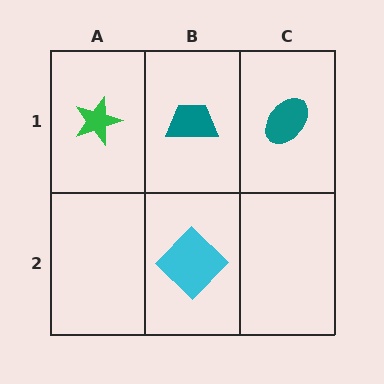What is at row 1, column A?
A green star.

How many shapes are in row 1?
3 shapes.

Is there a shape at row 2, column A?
No, that cell is empty.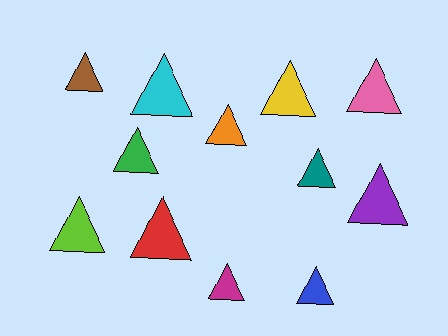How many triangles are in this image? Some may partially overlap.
There are 12 triangles.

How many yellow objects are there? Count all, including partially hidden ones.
There is 1 yellow object.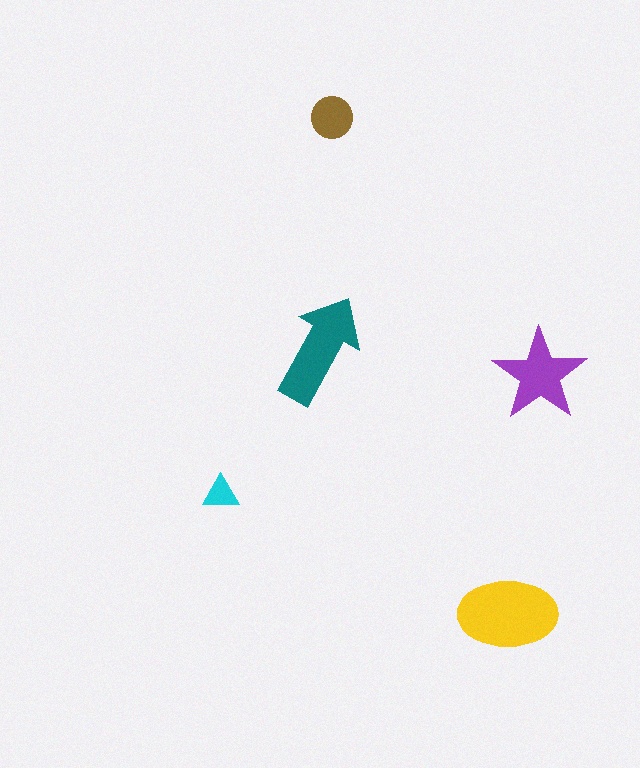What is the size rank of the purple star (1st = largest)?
3rd.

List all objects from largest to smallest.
The yellow ellipse, the teal arrow, the purple star, the brown circle, the cyan triangle.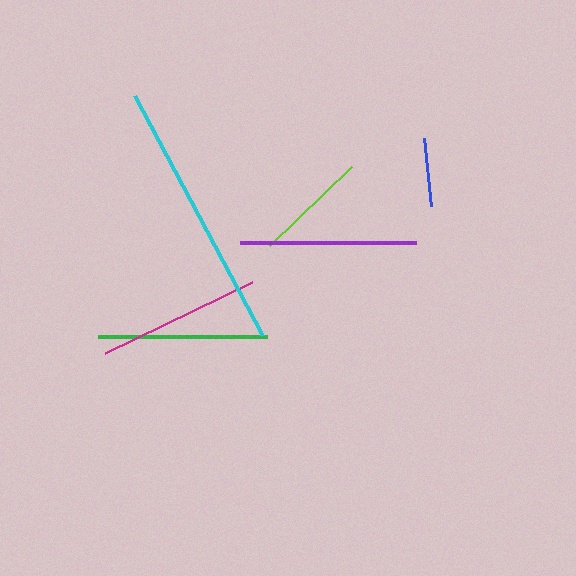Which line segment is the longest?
The cyan line is the longest at approximately 272 pixels.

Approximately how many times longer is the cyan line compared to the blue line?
The cyan line is approximately 4.0 times the length of the blue line.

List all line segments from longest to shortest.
From longest to shortest: cyan, purple, green, magenta, lime, blue.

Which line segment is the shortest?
The blue line is the shortest at approximately 68 pixels.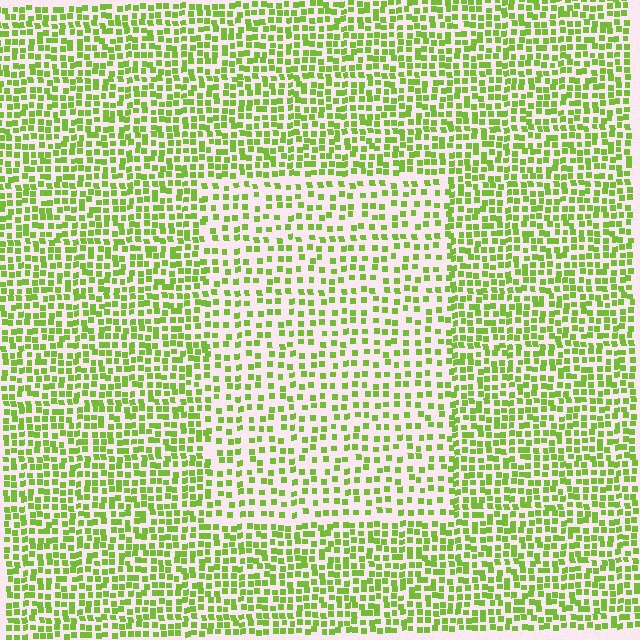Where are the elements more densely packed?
The elements are more densely packed outside the rectangle boundary.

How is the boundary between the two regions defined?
The boundary is defined by a change in element density (approximately 1.7x ratio). All elements are the same color, size, and shape.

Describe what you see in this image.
The image contains small lime elements arranged at two different densities. A rectangle-shaped region is visible where the elements are less densely packed than the surrounding area.